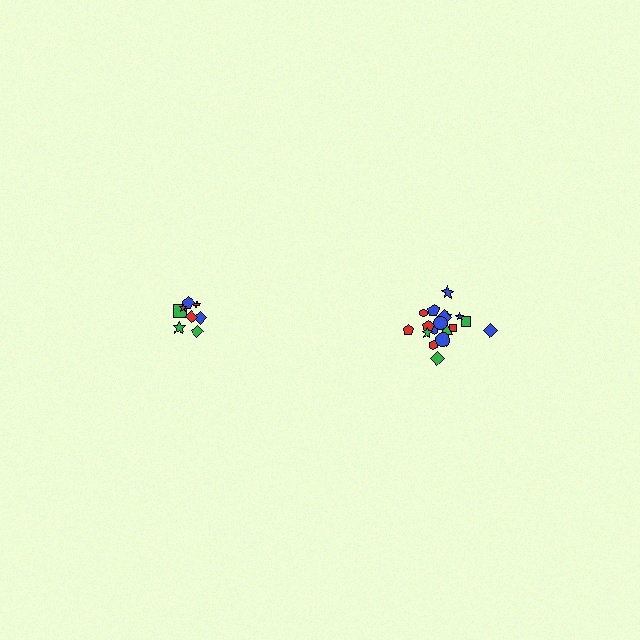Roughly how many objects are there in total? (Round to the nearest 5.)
Roughly 25 objects in total.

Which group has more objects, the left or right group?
The right group.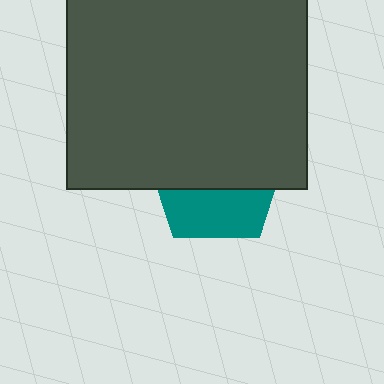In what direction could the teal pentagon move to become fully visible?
The teal pentagon could move down. That would shift it out from behind the dark gray rectangle entirely.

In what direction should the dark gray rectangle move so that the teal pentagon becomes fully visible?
The dark gray rectangle should move up. That is the shortest direction to clear the overlap and leave the teal pentagon fully visible.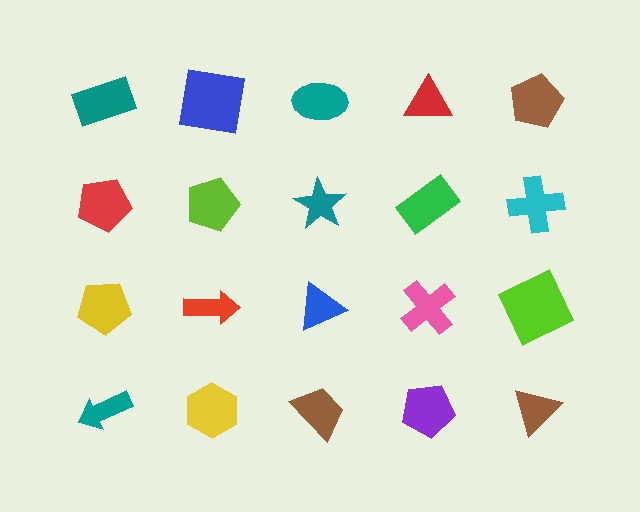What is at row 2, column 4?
A green rectangle.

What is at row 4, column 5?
A brown triangle.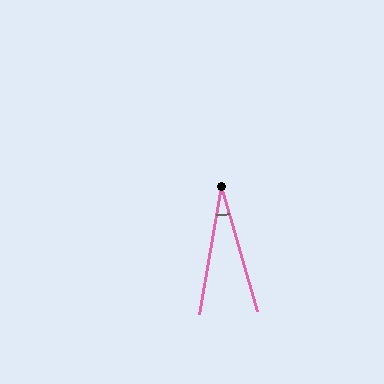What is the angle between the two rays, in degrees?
Approximately 26 degrees.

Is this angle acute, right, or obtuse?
It is acute.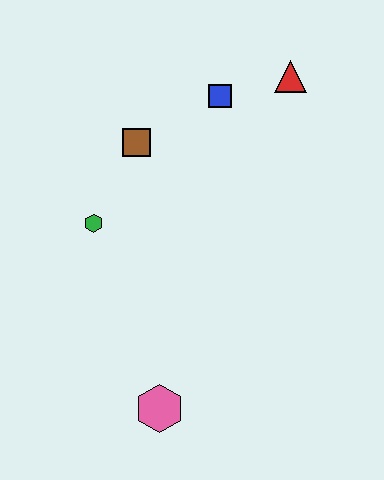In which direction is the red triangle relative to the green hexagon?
The red triangle is to the right of the green hexagon.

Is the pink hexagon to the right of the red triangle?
No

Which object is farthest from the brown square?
The pink hexagon is farthest from the brown square.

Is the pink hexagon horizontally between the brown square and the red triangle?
Yes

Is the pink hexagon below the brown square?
Yes